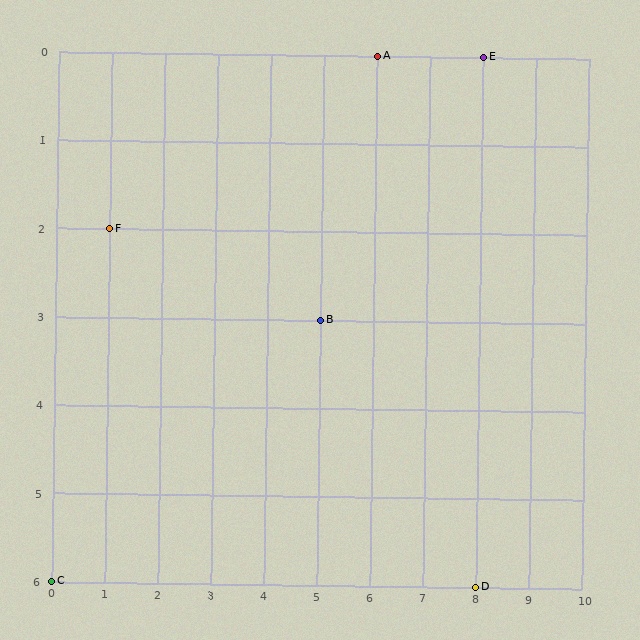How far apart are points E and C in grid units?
Points E and C are 8 columns and 6 rows apart (about 10.0 grid units diagonally).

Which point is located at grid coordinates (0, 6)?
Point C is at (0, 6).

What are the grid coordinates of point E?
Point E is at grid coordinates (8, 0).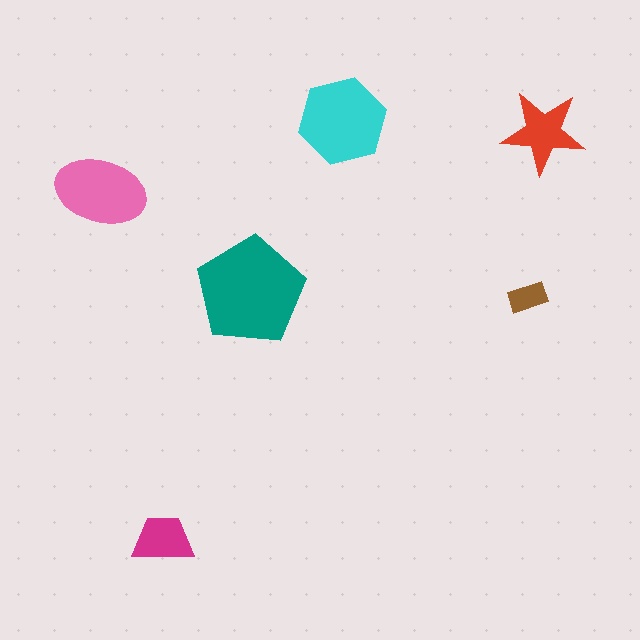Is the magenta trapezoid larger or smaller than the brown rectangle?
Larger.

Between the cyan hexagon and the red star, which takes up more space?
The cyan hexagon.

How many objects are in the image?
There are 6 objects in the image.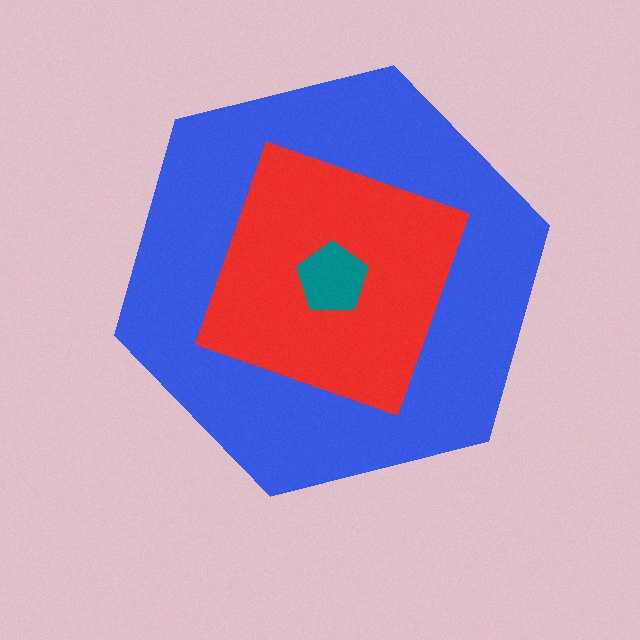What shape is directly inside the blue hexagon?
The red diamond.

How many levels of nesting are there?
3.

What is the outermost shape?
The blue hexagon.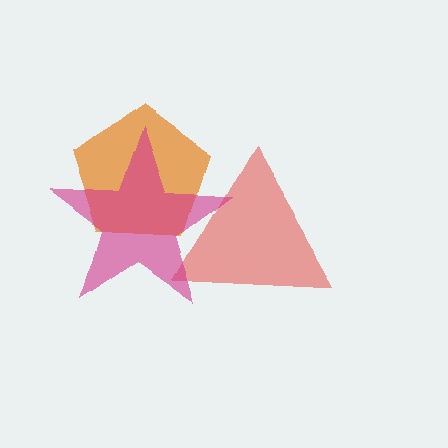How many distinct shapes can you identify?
There are 3 distinct shapes: an orange pentagon, a red triangle, a magenta star.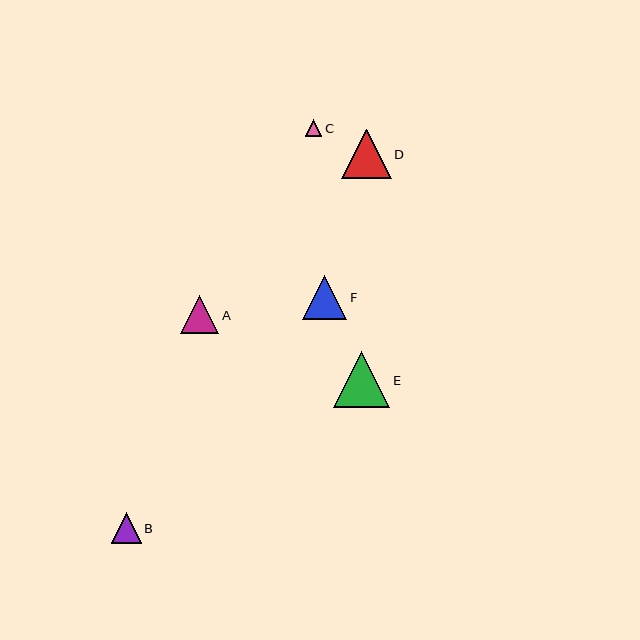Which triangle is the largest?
Triangle E is the largest with a size of approximately 56 pixels.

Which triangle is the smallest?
Triangle C is the smallest with a size of approximately 16 pixels.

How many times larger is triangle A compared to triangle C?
Triangle A is approximately 2.4 times the size of triangle C.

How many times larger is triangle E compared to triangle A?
Triangle E is approximately 1.5 times the size of triangle A.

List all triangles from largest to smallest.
From largest to smallest: E, D, F, A, B, C.